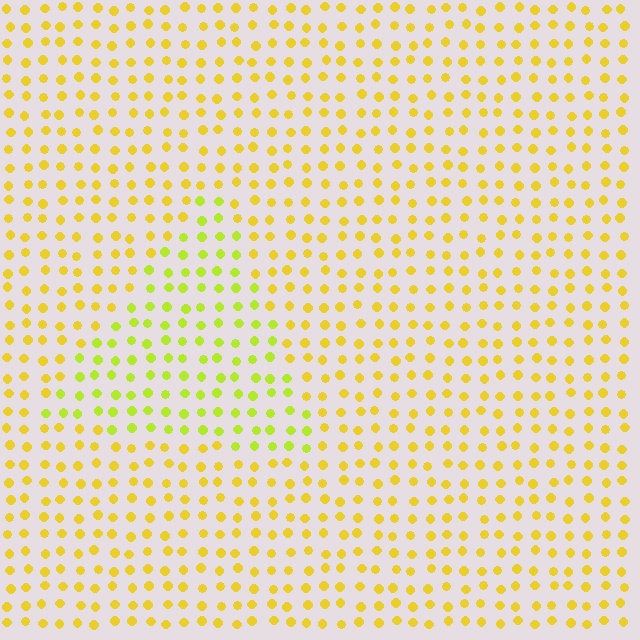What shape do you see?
I see a triangle.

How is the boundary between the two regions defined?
The boundary is defined purely by a slight shift in hue (about 26 degrees). Spacing, size, and orientation are identical on both sides.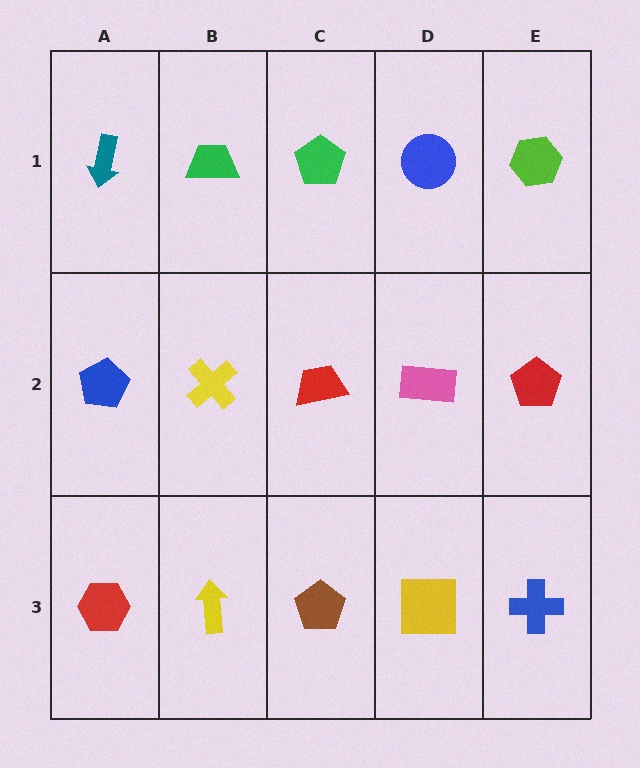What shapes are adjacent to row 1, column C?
A red trapezoid (row 2, column C), a green trapezoid (row 1, column B), a blue circle (row 1, column D).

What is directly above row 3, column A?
A blue pentagon.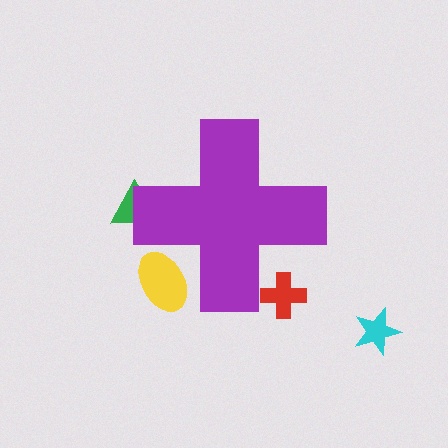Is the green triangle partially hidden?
Yes, the green triangle is partially hidden behind the purple cross.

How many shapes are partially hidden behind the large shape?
3 shapes are partially hidden.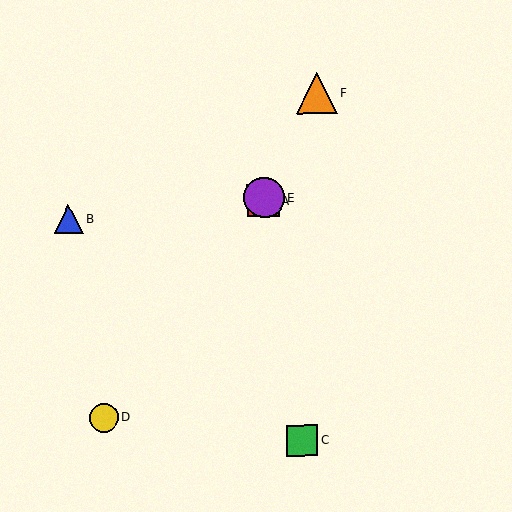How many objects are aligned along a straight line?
3 objects (A, E, F) are aligned along a straight line.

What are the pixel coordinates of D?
Object D is at (104, 418).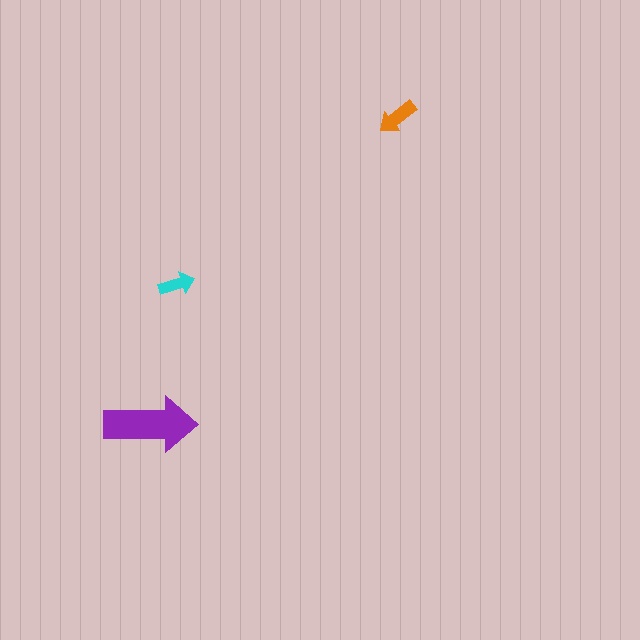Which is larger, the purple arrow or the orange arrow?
The purple one.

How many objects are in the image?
There are 3 objects in the image.